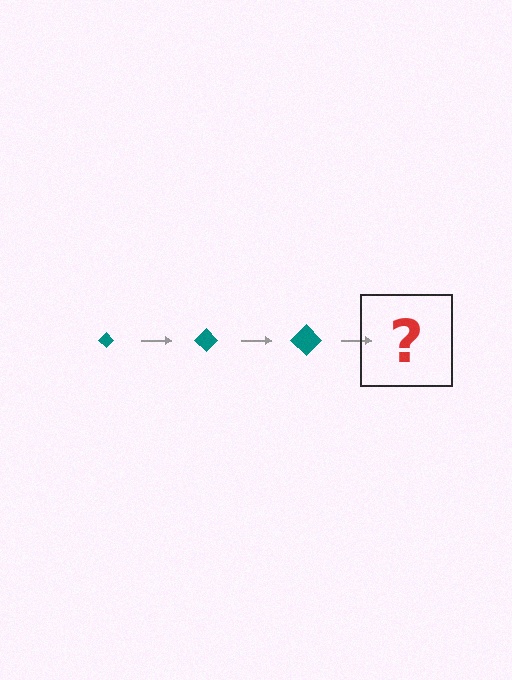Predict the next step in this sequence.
The next step is a teal diamond, larger than the previous one.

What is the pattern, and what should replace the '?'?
The pattern is that the diamond gets progressively larger each step. The '?' should be a teal diamond, larger than the previous one.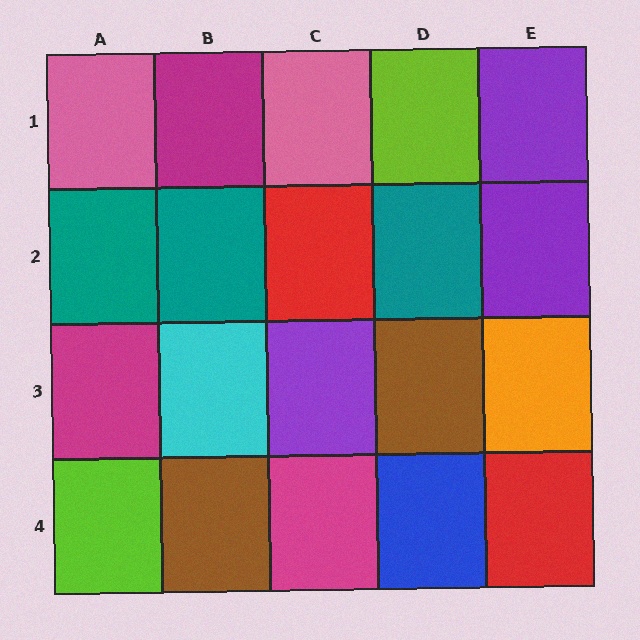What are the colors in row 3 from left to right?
Magenta, cyan, purple, brown, orange.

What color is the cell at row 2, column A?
Teal.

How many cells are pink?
2 cells are pink.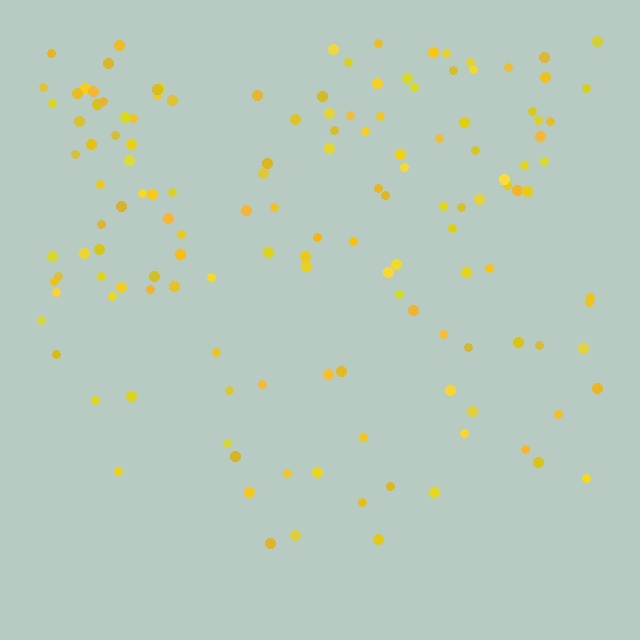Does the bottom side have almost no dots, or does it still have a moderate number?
Still a moderate number, just noticeably fewer than the top.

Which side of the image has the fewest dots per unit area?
The bottom.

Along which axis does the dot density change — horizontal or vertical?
Vertical.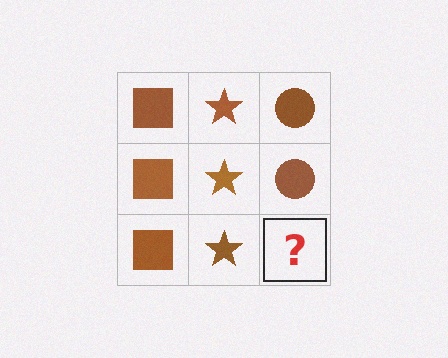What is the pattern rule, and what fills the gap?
The rule is that each column has a consistent shape. The gap should be filled with a brown circle.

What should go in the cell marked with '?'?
The missing cell should contain a brown circle.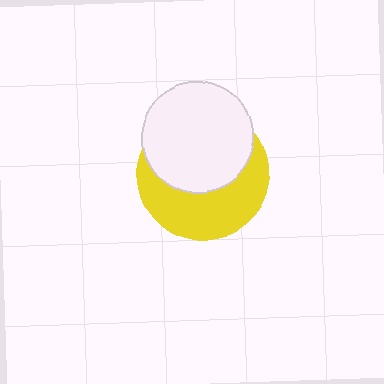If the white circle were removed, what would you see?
You would see the complete yellow circle.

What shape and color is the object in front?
The object in front is a white circle.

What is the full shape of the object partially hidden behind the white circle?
The partially hidden object is a yellow circle.